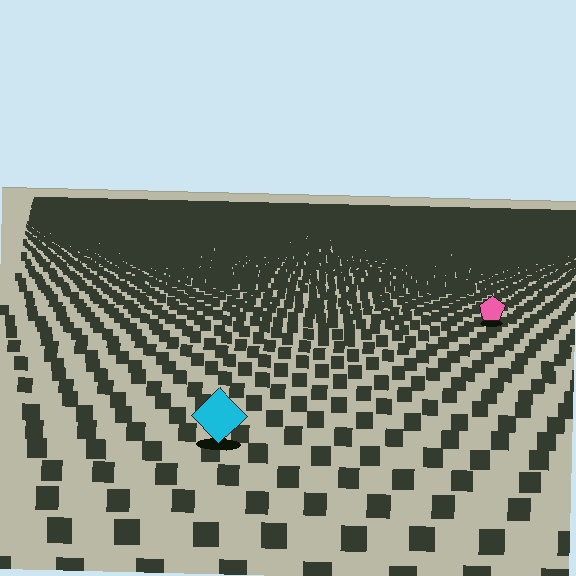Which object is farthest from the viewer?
The pink pentagon is farthest from the viewer. It appears smaller and the ground texture around it is denser.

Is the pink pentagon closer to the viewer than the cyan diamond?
No. The cyan diamond is closer — you can tell from the texture gradient: the ground texture is coarser near it.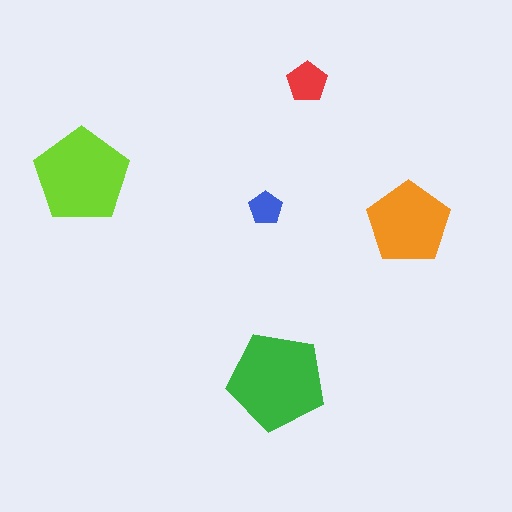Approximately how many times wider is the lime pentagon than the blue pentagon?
About 3 times wider.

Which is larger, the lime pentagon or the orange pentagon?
The lime one.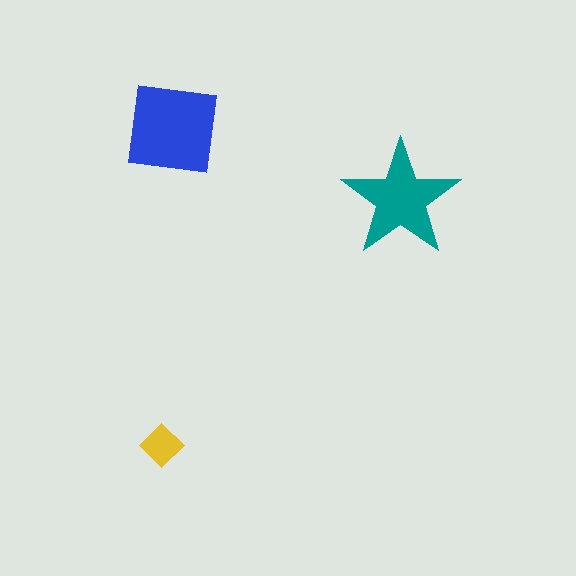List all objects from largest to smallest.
The blue square, the teal star, the yellow diamond.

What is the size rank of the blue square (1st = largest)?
1st.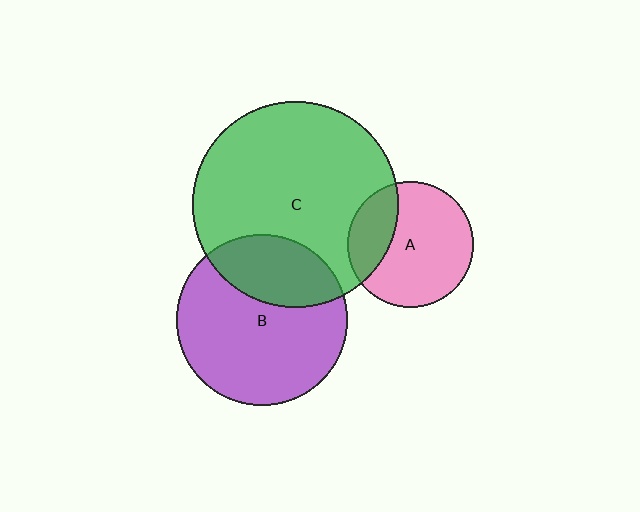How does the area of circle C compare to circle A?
Approximately 2.7 times.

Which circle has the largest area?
Circle C (green).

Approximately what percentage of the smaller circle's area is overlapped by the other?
Approximately 25%.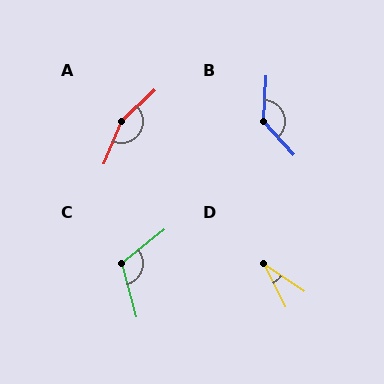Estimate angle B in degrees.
Approximately 134 degrees.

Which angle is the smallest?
D, at approximately 29 degrees.